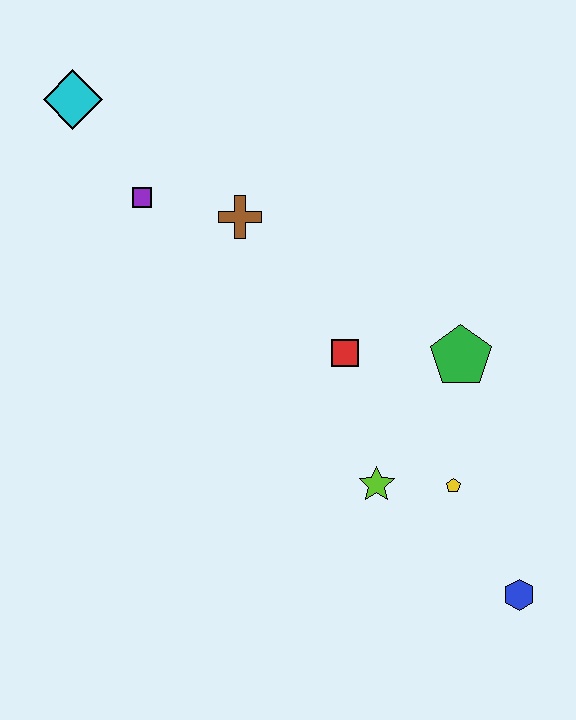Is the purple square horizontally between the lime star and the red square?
No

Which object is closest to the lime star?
The yellow pentagon is closest to the lime star.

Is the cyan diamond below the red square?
No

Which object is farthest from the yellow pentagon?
The cyan diamond is farthest from the yellow pentagon.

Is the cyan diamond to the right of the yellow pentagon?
No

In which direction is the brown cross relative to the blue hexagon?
The brown cross is above the blue hexagon.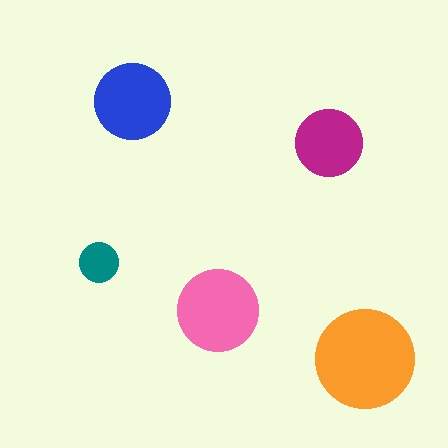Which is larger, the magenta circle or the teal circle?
The magenta one.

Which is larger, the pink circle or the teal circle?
The pink one.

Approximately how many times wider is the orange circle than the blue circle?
About 1.5 times wider.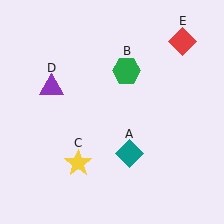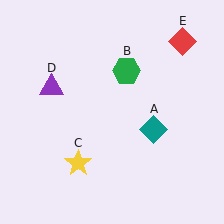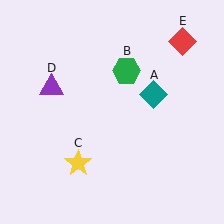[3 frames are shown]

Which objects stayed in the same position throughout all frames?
Green hexagon (object B) and yellow star (object C) and purple triangle (object D) and red diamond (object E) remained stationary.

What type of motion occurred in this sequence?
The teal diamond (object A) rotated counterclockwise around the center of the scene.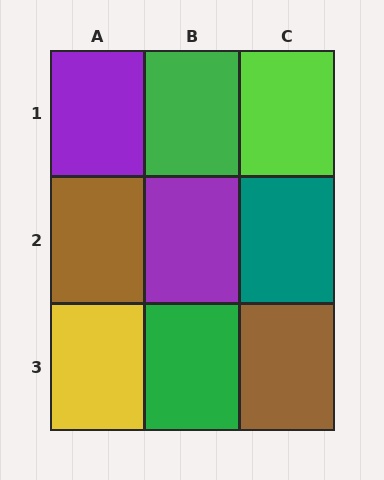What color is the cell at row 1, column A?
Purple.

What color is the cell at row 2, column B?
Purple.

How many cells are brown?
2 cells are brown.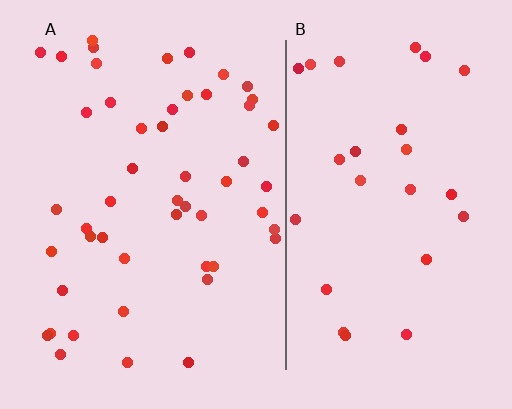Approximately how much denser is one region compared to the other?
Approximately 1.9× — region A over region B.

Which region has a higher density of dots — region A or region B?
A (the left).